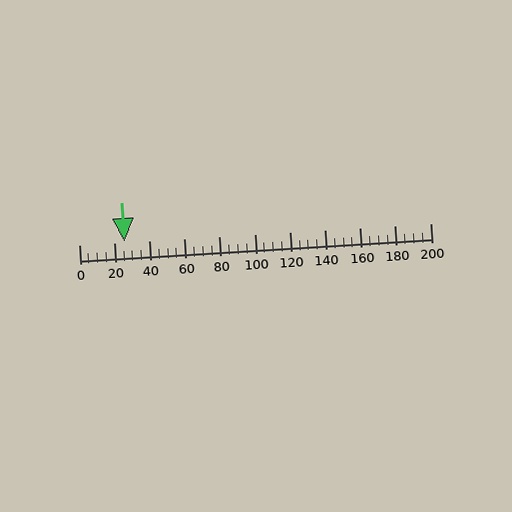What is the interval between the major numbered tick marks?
The major tick marks are spaced 20 units apart.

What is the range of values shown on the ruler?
The ruler shows values from 0 to 200.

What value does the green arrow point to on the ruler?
The green arrow points to approximately 26.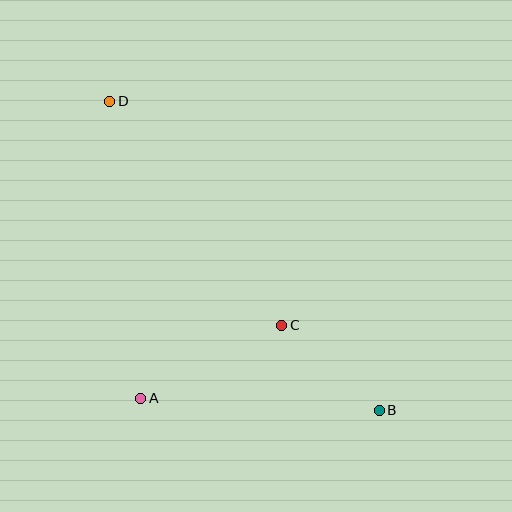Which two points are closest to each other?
Points B and C are closest to each other.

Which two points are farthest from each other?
Points B and D are farthest from each other.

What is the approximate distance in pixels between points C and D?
The distance between C and D is approximately 282 pixels.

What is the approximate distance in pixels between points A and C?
The distance between A and C is approximately 159 pixels.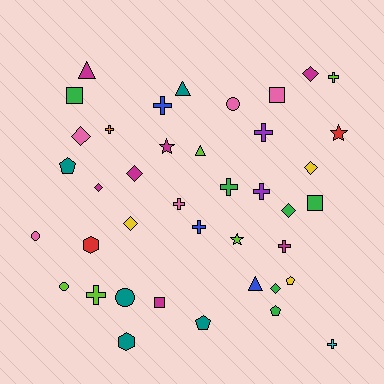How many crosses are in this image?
There are 11 crosses.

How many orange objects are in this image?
There is 1 orange object.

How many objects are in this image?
There are 40 objects.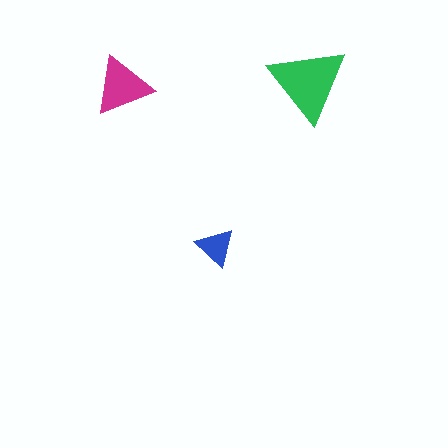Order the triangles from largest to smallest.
the green one, the magenta one, the blue one.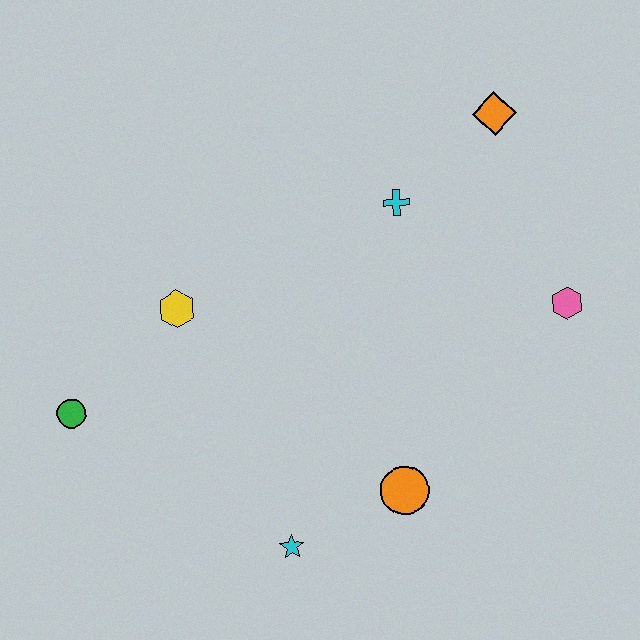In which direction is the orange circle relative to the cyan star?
The orange circle is to the right of the cyan star.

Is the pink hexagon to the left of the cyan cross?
No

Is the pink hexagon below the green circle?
No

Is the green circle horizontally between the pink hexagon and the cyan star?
No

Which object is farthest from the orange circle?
The orange diamond is farthest from the orange circle.